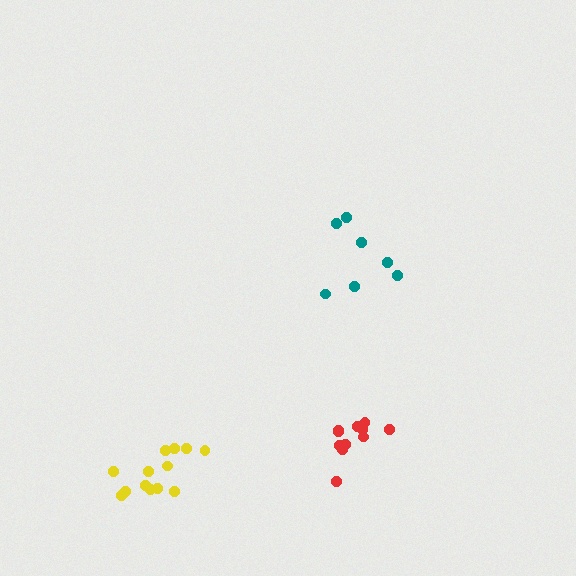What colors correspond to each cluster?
The clusters are colored: teal, yellow, red.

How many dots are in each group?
Group 1: 7 dots, Group 2: 13 dots, Group 3: 11 dots (31 total).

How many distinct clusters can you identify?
There are 3 distinct clusters.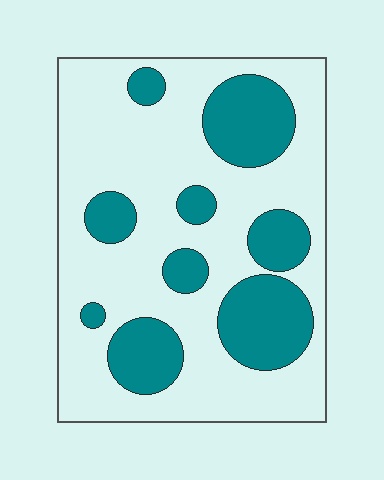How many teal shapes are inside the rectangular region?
9.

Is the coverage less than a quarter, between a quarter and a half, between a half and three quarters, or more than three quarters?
Between a quarter and a half.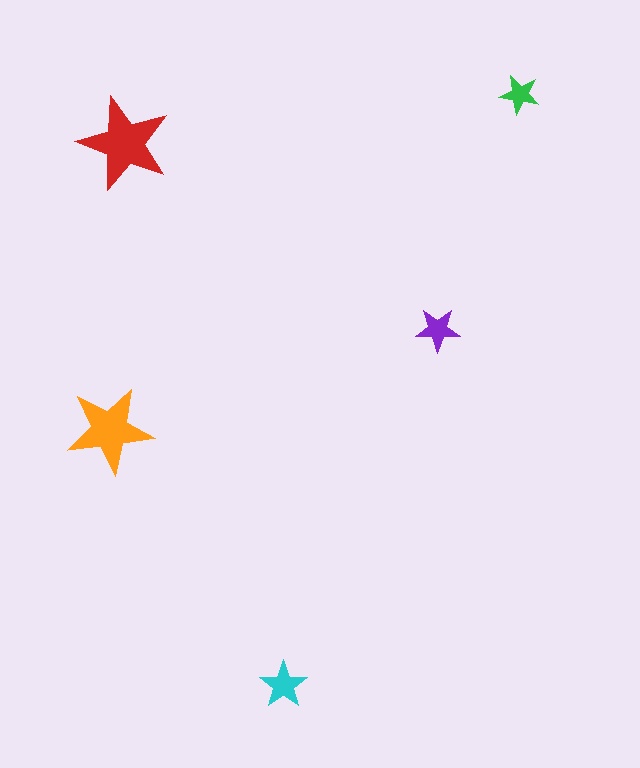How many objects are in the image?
There are 5 objects in the image.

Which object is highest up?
The green star is topmost.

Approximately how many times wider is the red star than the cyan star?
About 2 times wider.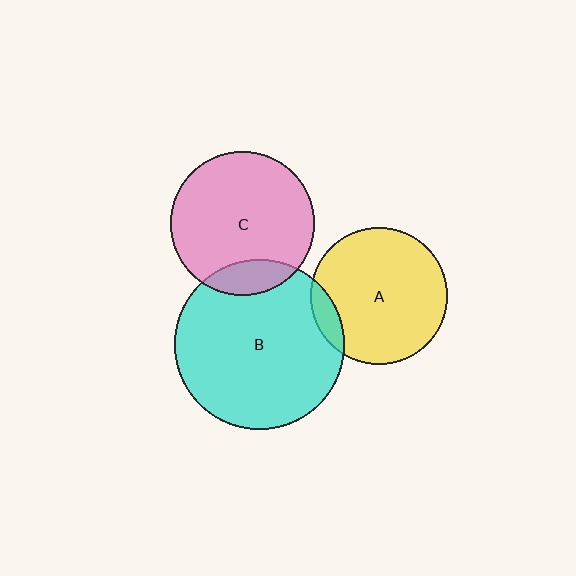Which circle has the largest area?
Circle B (cyan).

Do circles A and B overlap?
Yes.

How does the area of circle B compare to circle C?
Approximately 1.4 times.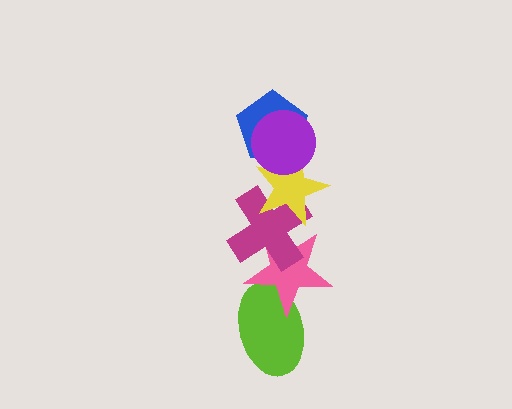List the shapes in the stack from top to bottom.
From top to bottom: the purple circle, the blue pentagon, the yellow star, the magenta cross, the pink star, the lime ellipse.